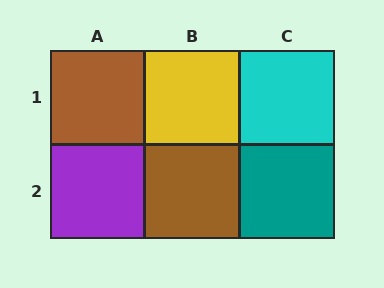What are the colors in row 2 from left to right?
Purple, brown, teal.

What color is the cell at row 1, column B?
Yellow.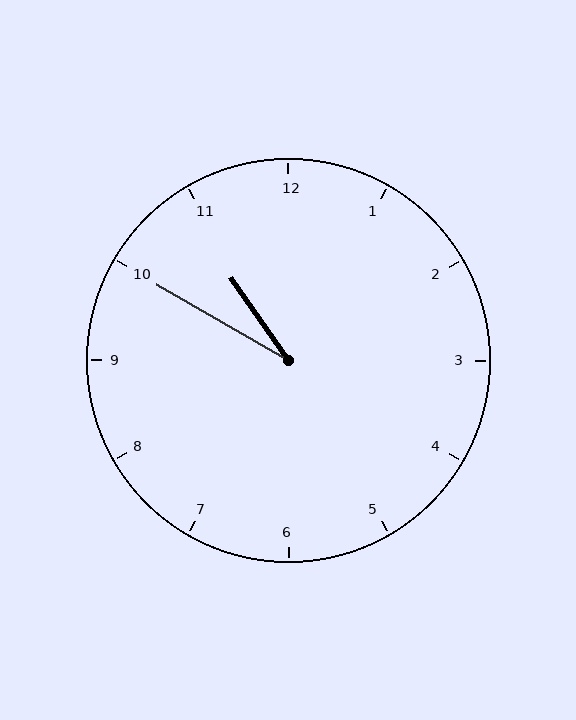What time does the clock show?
10:50.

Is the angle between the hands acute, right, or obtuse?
It is acute.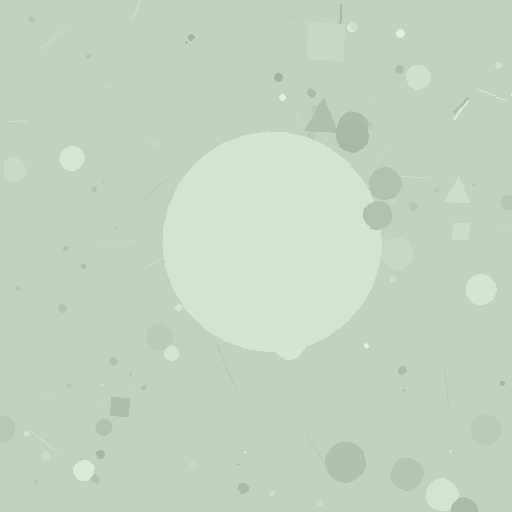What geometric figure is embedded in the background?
A circle is embedded in the background.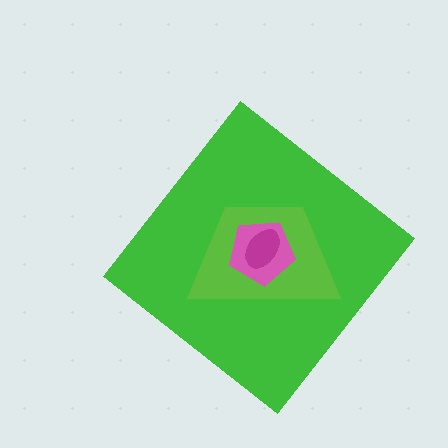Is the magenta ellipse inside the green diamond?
Yes.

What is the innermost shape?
The magenta ellipse.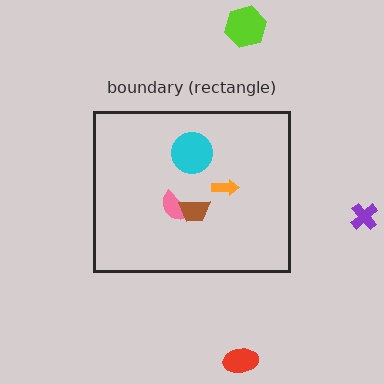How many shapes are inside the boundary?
4 inside, 3 outside.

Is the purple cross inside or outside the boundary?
Outside.